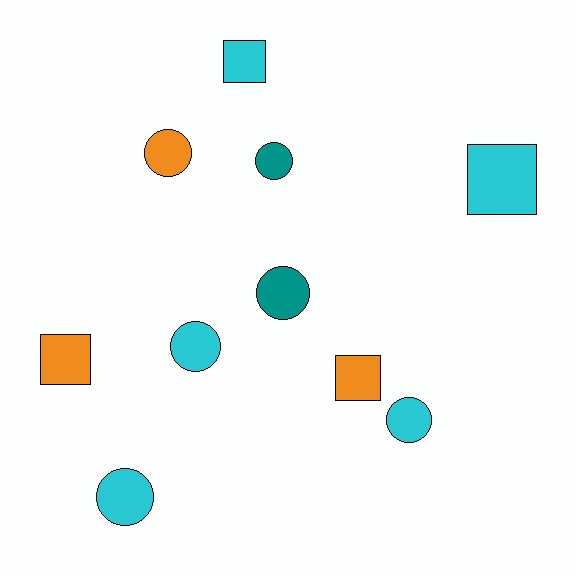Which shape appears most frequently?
Circle, with 6 objects.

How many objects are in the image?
There are 10 objects.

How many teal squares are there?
There are no teal squares.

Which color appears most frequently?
Cyan, with 5 objects.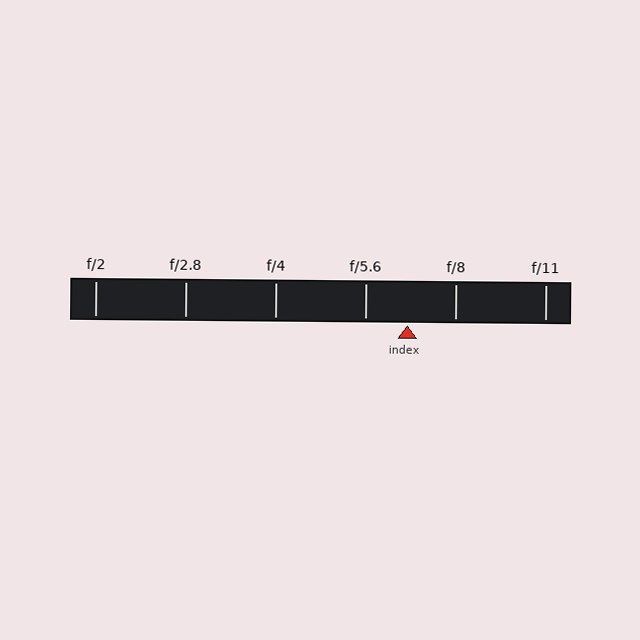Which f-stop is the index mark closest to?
The index mark is closest to f/5.6.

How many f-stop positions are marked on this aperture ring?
There are 6 f-stop positions marked.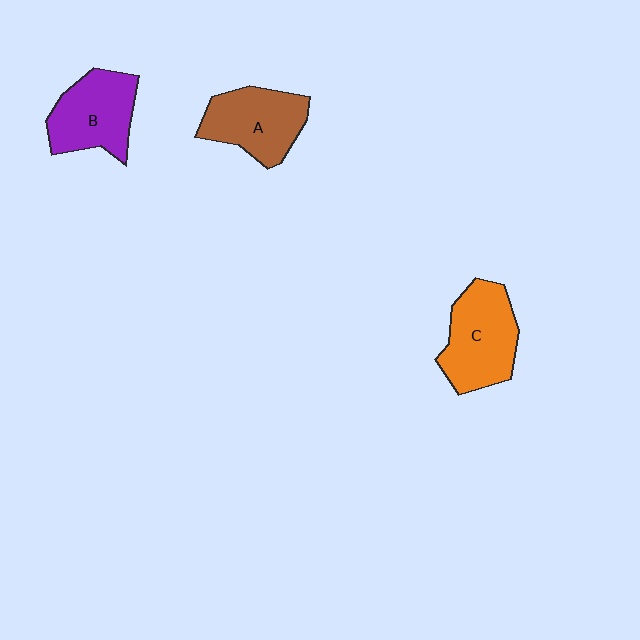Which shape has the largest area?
Shape C (orange).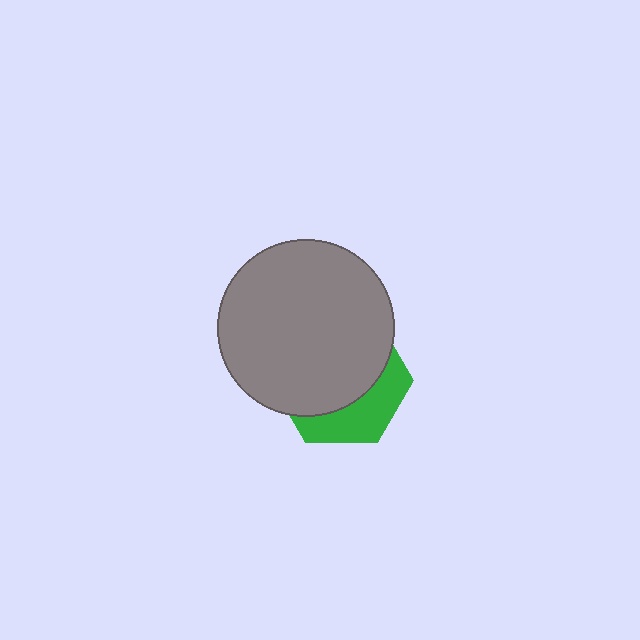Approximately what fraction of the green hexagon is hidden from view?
Roughly 66% of the green hexagon is hidden behind the gray circle.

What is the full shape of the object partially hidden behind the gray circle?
The partially hidden object is a green hexagon.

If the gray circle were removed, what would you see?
You would see the complete green hexagon.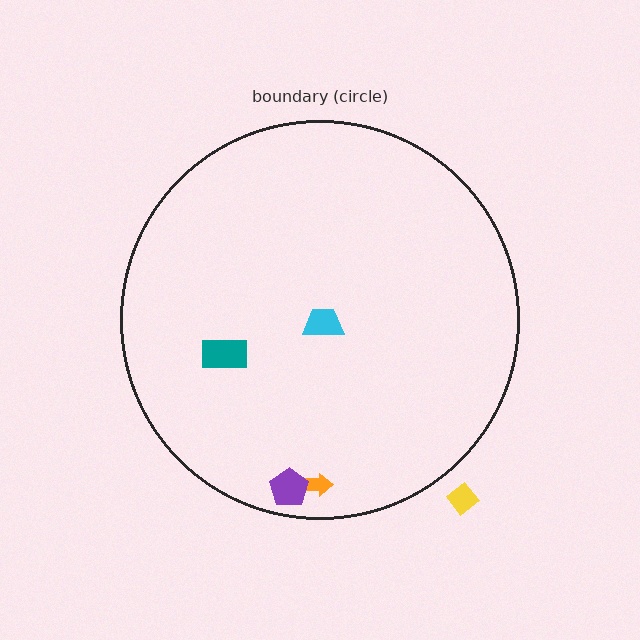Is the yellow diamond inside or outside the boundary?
Outside.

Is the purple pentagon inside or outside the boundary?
Inside.